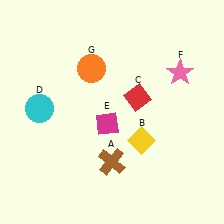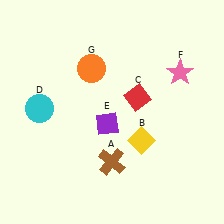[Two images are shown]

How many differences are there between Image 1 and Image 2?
There is 1 difference between the two images.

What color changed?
The diamond (E) changed from magenta in Image 1 to purple in Image 2.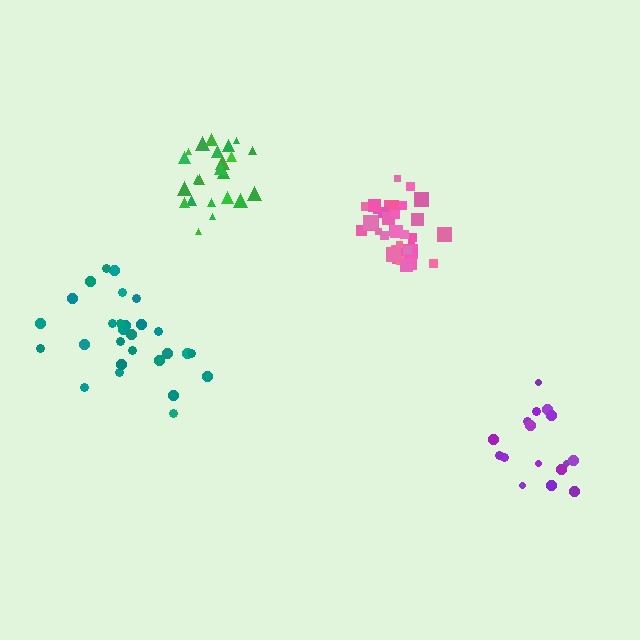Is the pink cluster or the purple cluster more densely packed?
Pink.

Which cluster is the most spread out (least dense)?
Purple.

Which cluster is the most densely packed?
Pink.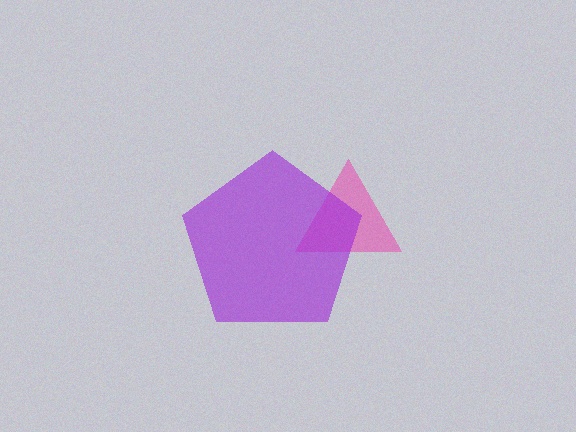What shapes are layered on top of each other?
The layered shapes are: a pink triangle, a purple pentagon.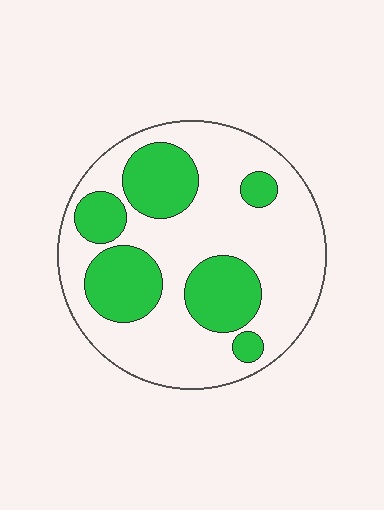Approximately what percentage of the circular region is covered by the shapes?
Approximately 30%.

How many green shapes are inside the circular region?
6.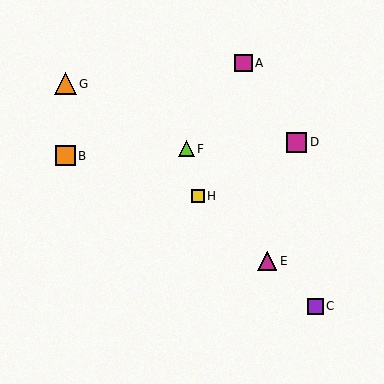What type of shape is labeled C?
Shape C is a purple square.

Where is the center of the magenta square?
The center of the magenta square is at (297, 142).